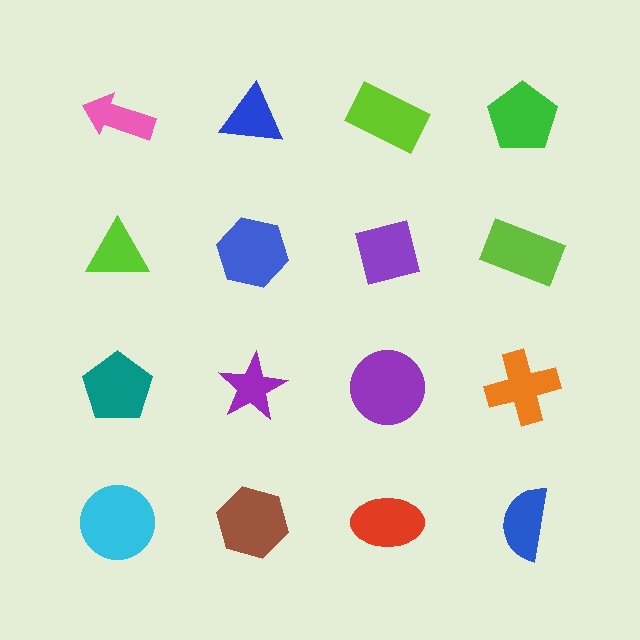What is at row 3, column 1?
A teal pentagon.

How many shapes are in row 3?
4 shapes.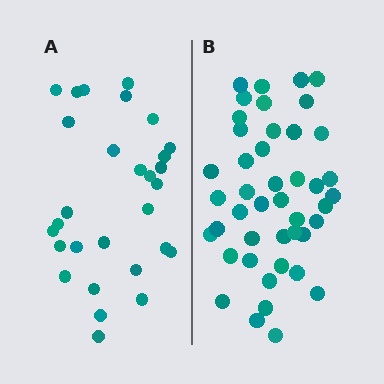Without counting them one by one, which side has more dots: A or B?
Region B (the right region) has more dots.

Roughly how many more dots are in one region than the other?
Region B has approximately 15 more dots than region A.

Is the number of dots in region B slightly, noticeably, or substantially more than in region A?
Region B has substantially more. The ratio is roughly 1.5 to 1.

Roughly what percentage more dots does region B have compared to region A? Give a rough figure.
About 50% more.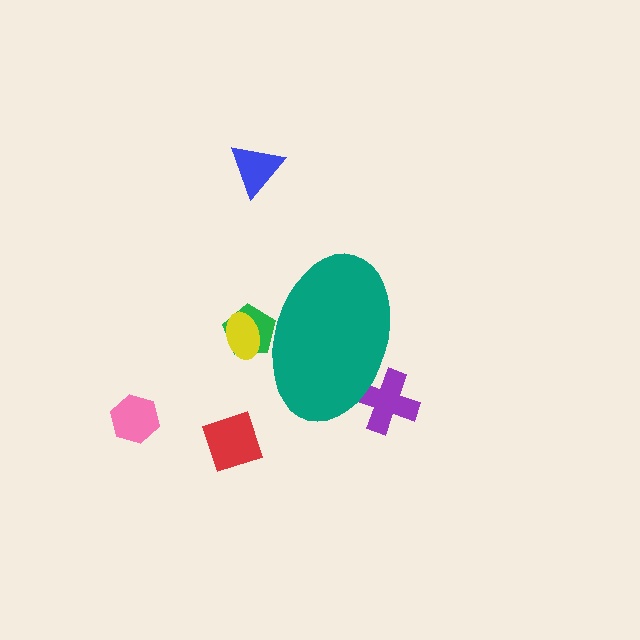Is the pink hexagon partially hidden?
No, the pink hexagon is fully visible.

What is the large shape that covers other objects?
A teal ellipse.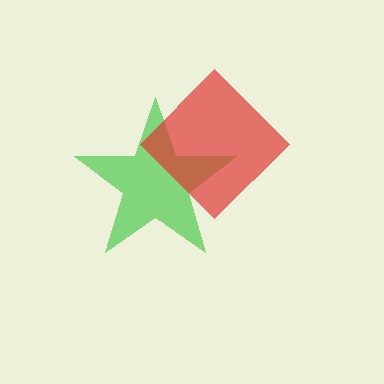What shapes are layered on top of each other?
The layered shapes are: a green star, a red diamond.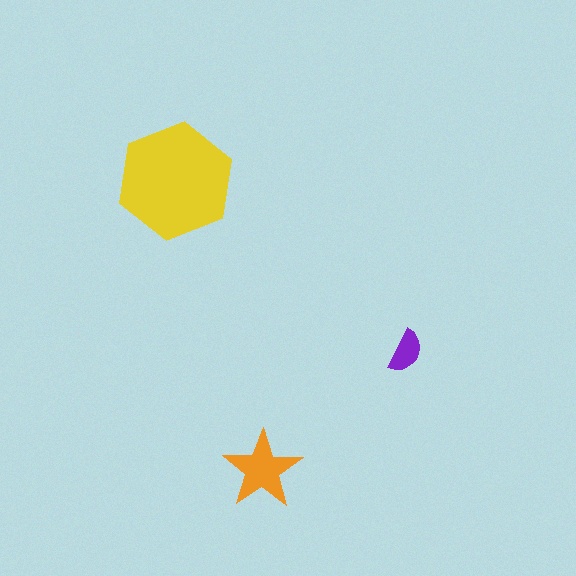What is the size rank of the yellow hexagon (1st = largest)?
1st.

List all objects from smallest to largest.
The purple semicircle, the orange star, the yellow hexagon.